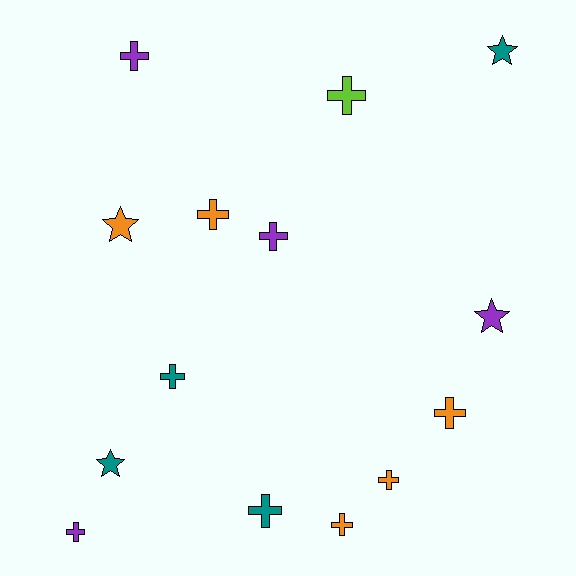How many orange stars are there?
There is 1 orange star.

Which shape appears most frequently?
Cross, with 10 objects.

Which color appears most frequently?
Orange, with 5 objects.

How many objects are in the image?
There are 14 objects.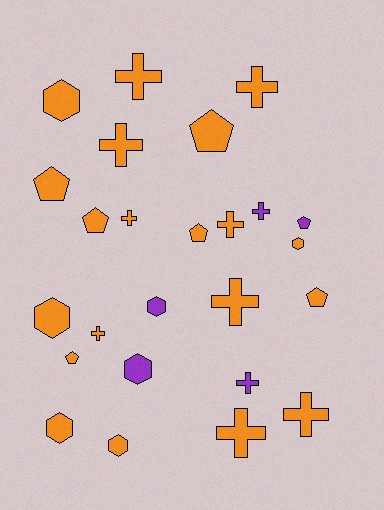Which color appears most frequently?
Orange, with 20 objects.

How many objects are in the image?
There are 25 objects.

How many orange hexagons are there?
There are 5 orange hexagons.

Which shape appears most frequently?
Cross, with 11 objects.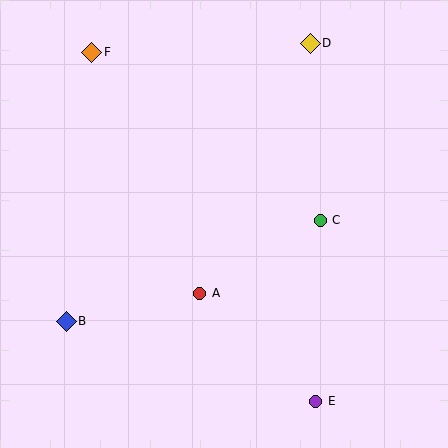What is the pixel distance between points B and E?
The distance between B and E is 262 pixels.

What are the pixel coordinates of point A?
Point A is at (200, 293).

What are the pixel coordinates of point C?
Point C is at (320, 220).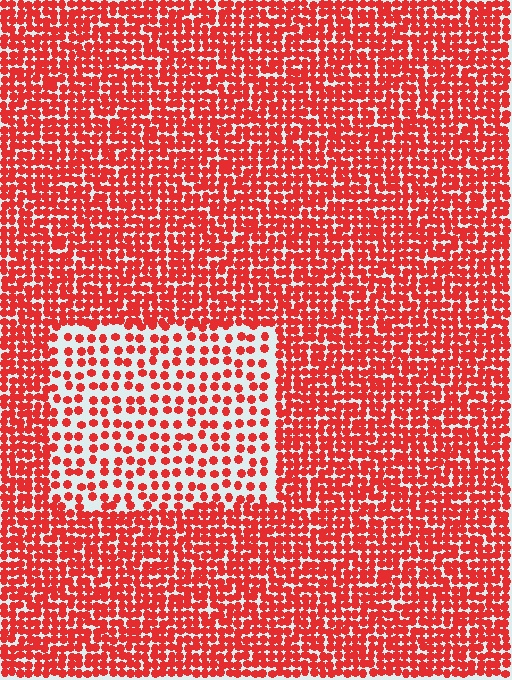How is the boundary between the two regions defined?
The boundary is defined by a change in element density (approximately 2.2x ratio). All elements are the same color, size, and shape.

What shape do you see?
I see a rectangle.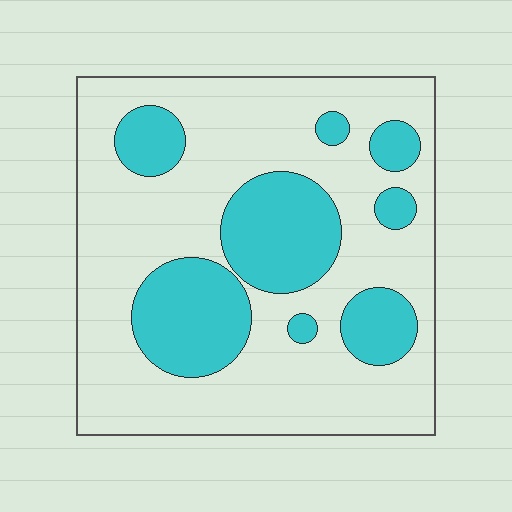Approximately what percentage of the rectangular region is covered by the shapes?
Approximately 30%.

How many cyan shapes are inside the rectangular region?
8.